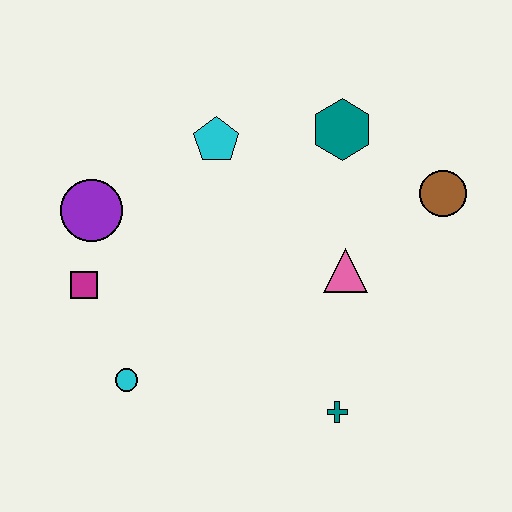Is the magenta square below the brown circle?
Yes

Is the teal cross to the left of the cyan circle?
No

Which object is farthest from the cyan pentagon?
The teal cross is farthest from the cyan pentagon.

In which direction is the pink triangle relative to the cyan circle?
The pink triangle is to the right of the cyan circle.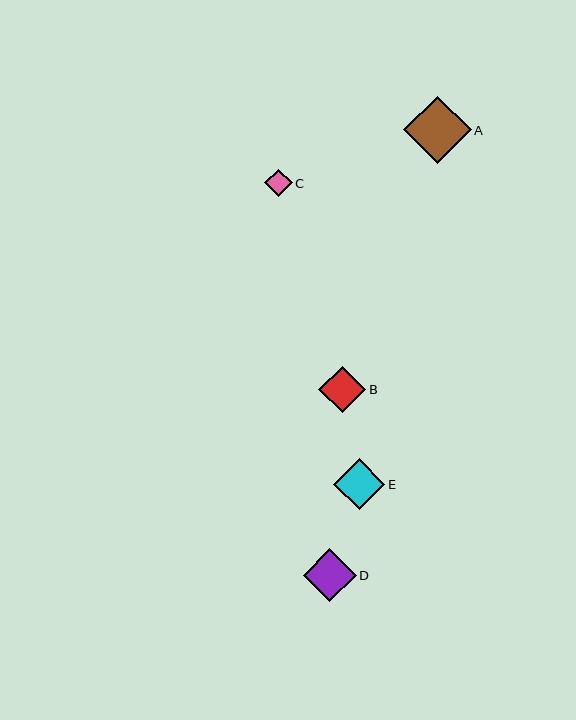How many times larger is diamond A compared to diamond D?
Diamond A is approximately 1.3 times the size of diamond D.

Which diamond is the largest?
Diamond A is the largest with a size of approximately 68 pixels.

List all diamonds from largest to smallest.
From largest to smallest: A, D, E, B, C.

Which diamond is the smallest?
Diamond C is the smallest with a size of approximately 27 pixels.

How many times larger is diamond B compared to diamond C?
Diamond B is approximately 1.7 times the size of diamond C.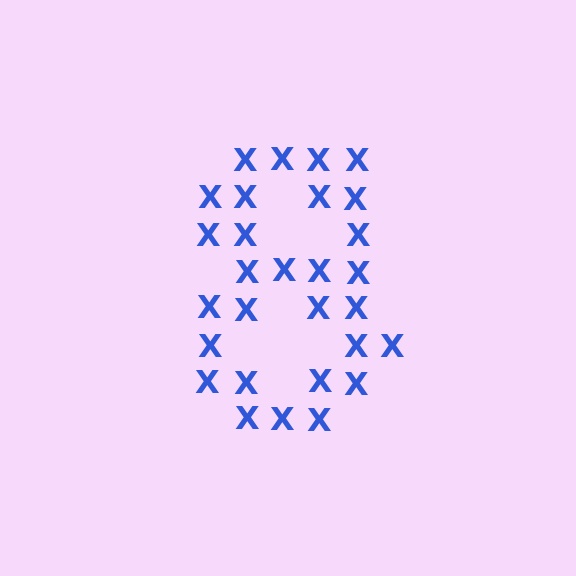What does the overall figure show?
The overall figure shows the digit 8.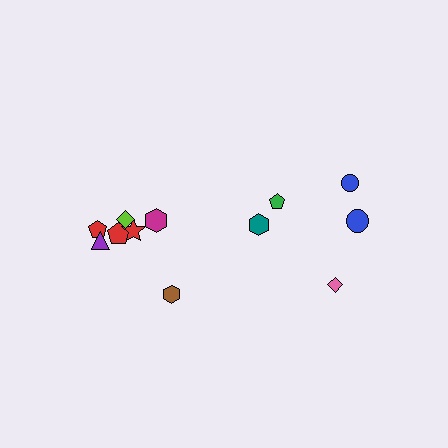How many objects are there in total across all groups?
There are 12 objects.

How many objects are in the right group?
There are 5 objects.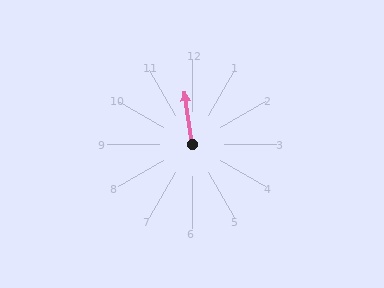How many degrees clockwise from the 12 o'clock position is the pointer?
Approximately 351 degrees.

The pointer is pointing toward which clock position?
Roughly 12 o'clock.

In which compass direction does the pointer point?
North.